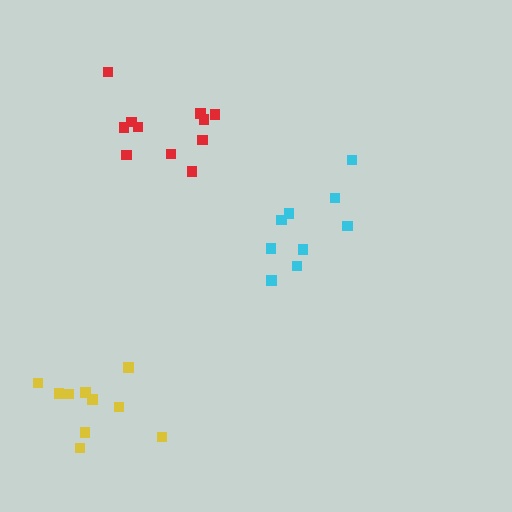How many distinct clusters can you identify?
There are 3 distinct clusters.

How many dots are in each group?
Group 1: 11 dots, Group 2: 9 dots, Group 3: 10 dots (30 total).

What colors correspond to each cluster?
The clusters are colored: red, cyan, yellow.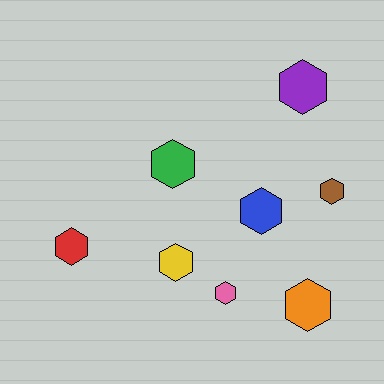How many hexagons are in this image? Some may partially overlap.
There are 8 hexagons.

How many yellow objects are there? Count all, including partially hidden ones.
There is 1 yellow object.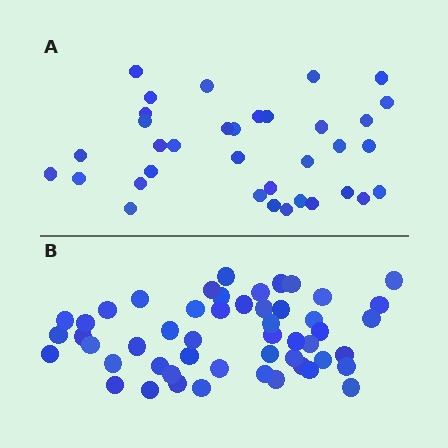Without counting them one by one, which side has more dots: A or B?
Region B (the bottom region) has more dots.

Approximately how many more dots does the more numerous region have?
Region B has approximately 15 more dots than region A.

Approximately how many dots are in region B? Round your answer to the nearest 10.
About 50 dots. (The exact count is 51, which rounds to 50.)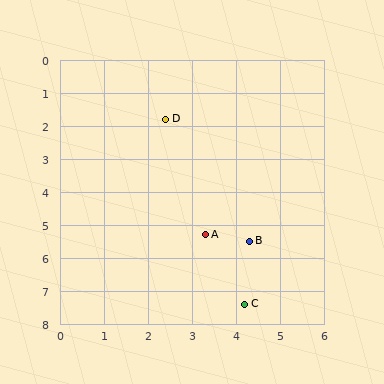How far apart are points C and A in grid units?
Points C and A are about 2.3 grid units apart.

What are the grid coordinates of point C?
Point C is at approximately (4.2, 7.4).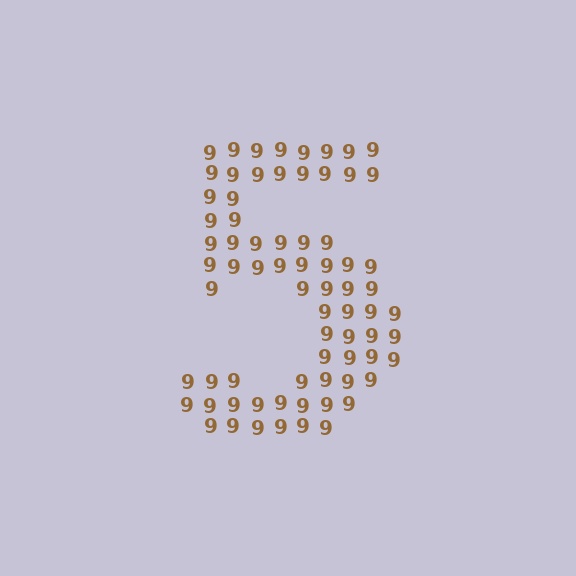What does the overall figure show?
The overall figure shows the digit 5.